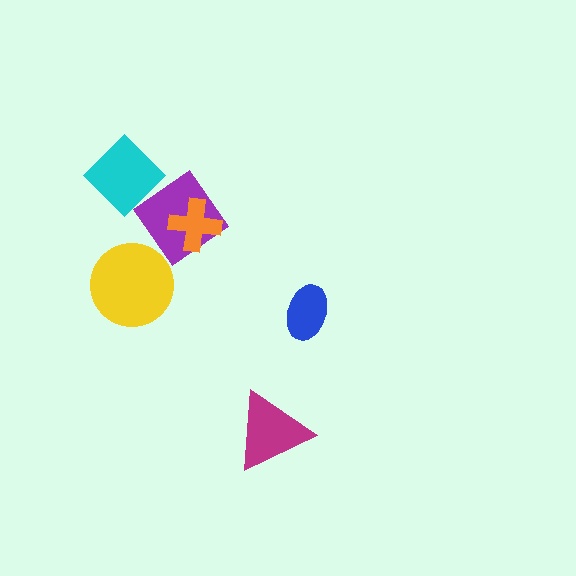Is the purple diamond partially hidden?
Yes, it is partially covered by another shape.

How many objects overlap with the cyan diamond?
0 objects overlap with the cyan diamond.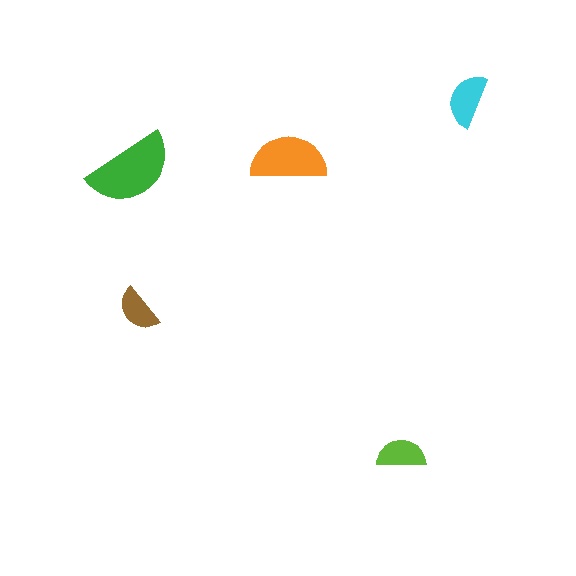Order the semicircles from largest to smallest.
the green one, the orange one, the cyan one, the lime one, the brown one.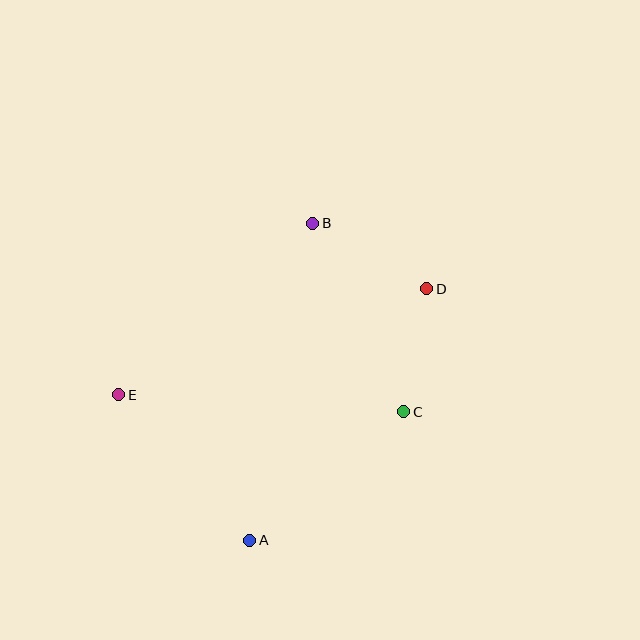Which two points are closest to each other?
Points C and D are closest to each other.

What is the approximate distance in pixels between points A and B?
The distance between A and B is approximately 323 pixels.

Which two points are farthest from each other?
Points D and E are farthest from each other.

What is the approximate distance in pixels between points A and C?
The distance between A and C is approximately 201 pixels.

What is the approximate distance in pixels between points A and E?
The distance between A and E is approximately 196 pixels.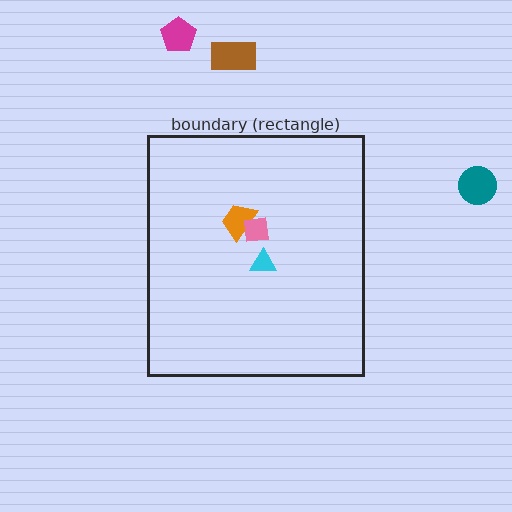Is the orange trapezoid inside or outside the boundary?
Inside.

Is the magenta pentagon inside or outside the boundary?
Outside.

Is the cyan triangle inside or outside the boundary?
Inside.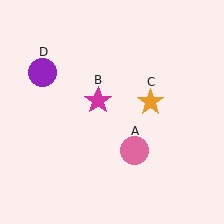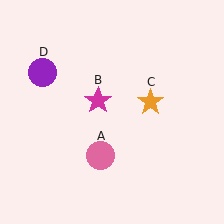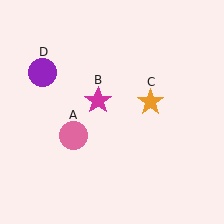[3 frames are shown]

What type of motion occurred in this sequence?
The pink circle (object A) rotated clockwise around the center of the scene.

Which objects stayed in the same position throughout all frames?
Magenta star (object B) and orange star (object C) and purple circle (object D) remained stationary.